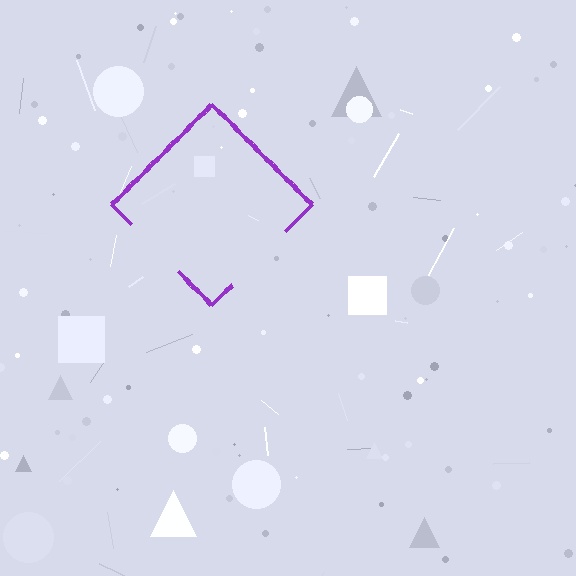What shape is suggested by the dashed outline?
The dashed outline suggests a diamond.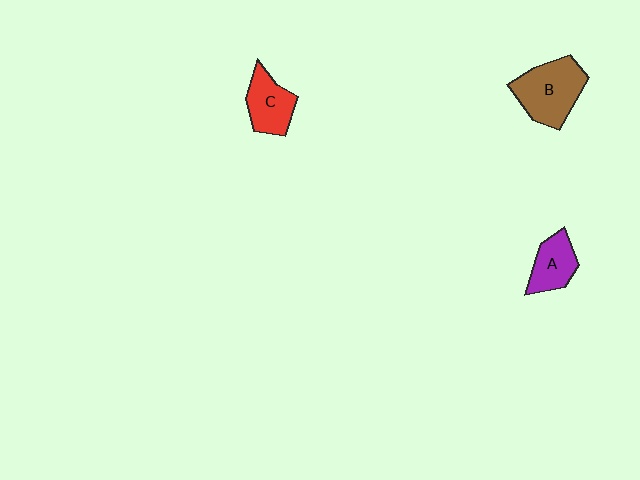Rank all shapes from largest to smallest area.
From largest to smallest: B (brown), C (red), A (purple).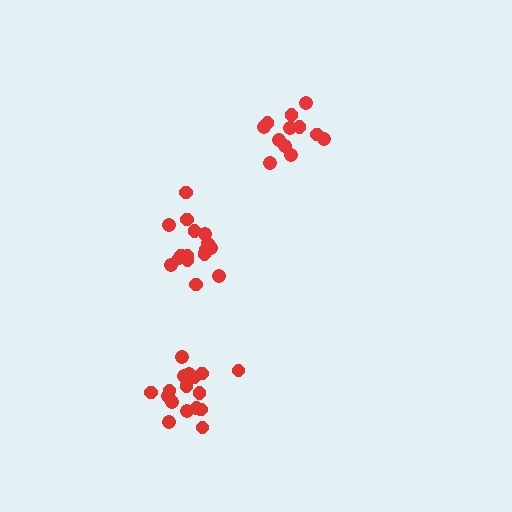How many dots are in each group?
Group 1: 17 dots, Group 2: 17 dots, Group 3: 12 dots (46 total).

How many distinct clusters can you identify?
There are 3 distinct clusters.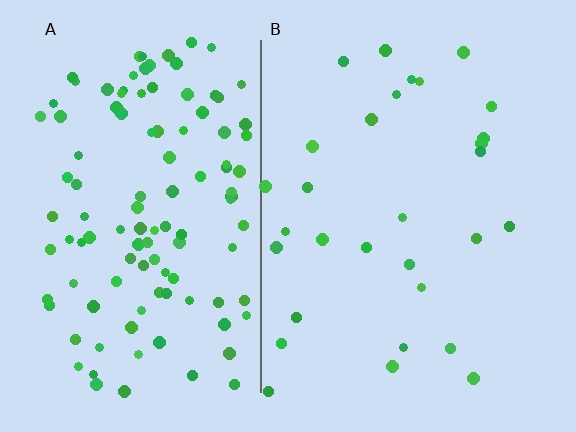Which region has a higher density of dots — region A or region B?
A (the left).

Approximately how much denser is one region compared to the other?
Approximately 3.9× — region A over region B.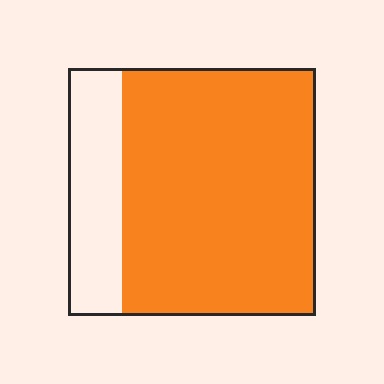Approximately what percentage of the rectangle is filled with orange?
Approximately 80%.